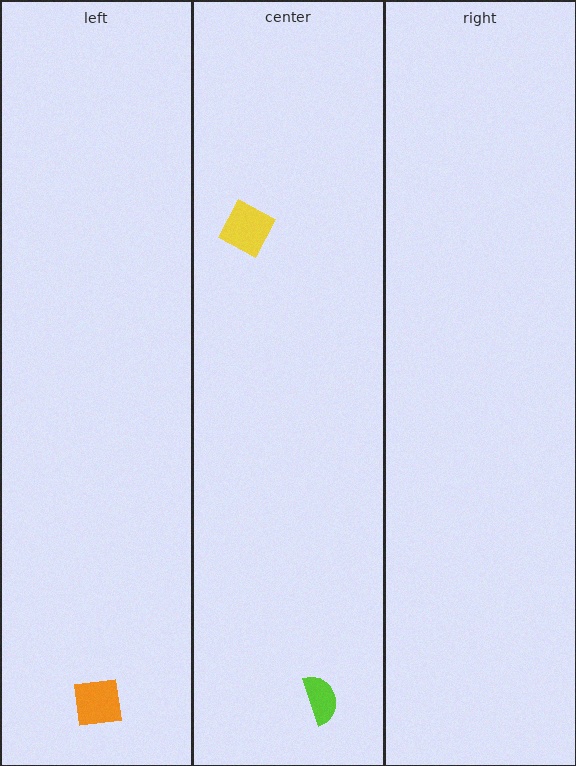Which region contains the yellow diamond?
The center region.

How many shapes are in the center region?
2.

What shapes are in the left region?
The orange square.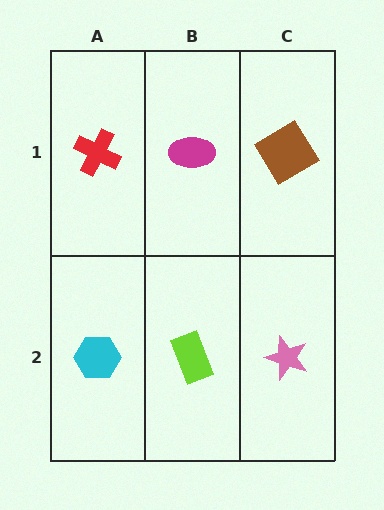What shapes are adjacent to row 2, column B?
A magenta ellipse (row 1, column B), a cyan hexagon (row 2, column A), a pink star (row 2, column C).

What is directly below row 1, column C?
A pink star.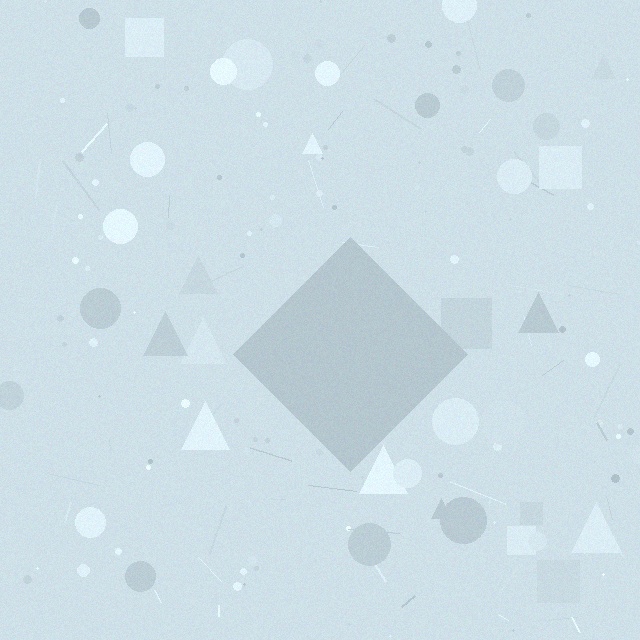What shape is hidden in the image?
A diamond is hidden in the image.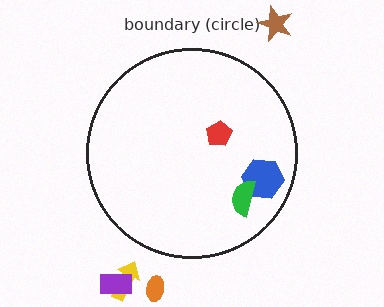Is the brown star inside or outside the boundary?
Outside.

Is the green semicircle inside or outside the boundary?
Inside.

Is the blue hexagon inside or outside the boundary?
Inside.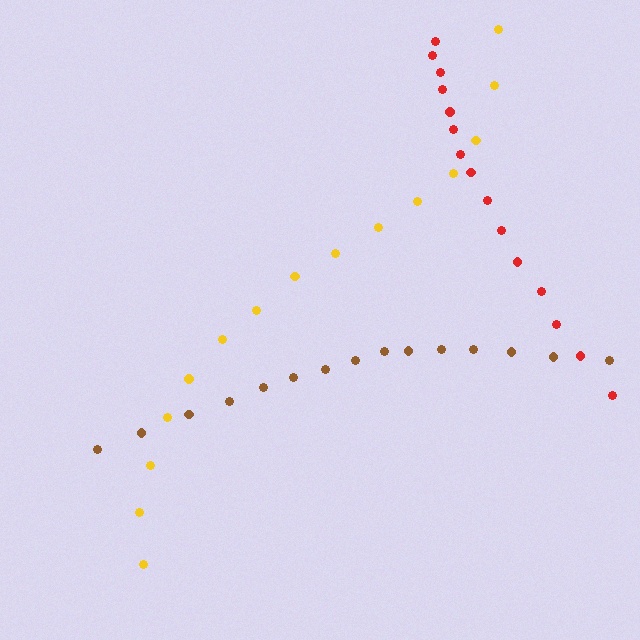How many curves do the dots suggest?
There are 3 distinct paths.